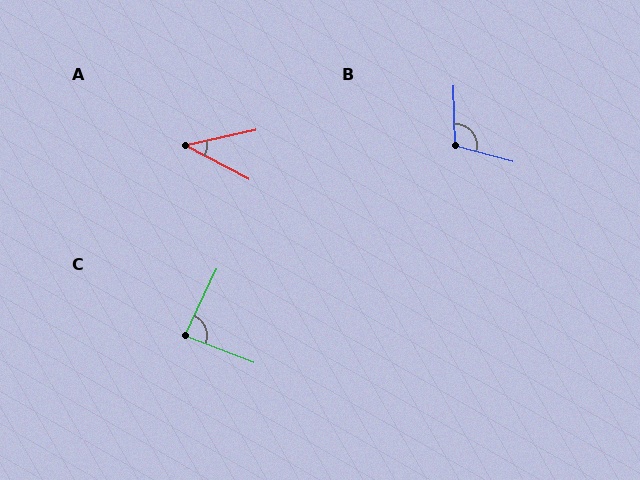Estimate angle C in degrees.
Approximately 86 degrees.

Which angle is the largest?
B, at approximately 107 degrees.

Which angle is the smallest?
A, at approximately 40 degrees.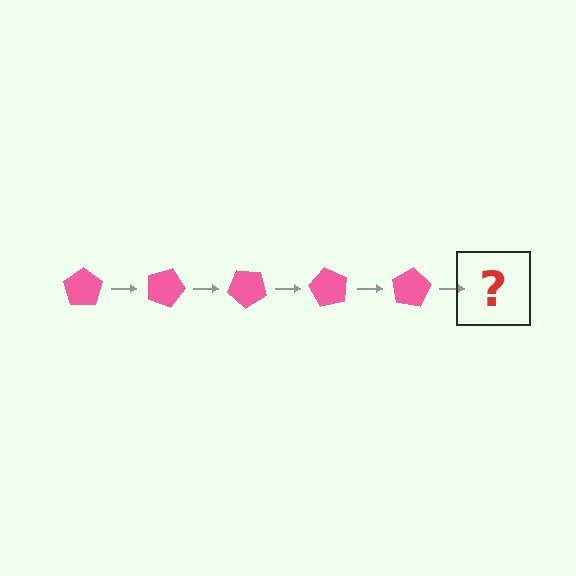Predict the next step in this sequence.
The next step is a pink pentagon rotated 100 degrees.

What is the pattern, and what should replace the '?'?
The pattern is that the pentagon rotates 20 degrees each step. The '?' should be a pink pentagon rotated 100 degrees.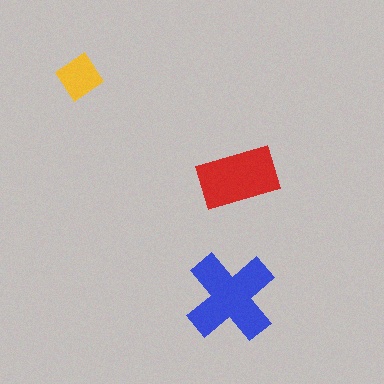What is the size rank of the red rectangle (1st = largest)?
2nd.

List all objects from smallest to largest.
The yellow diamond, the red rectangle, the blue cross.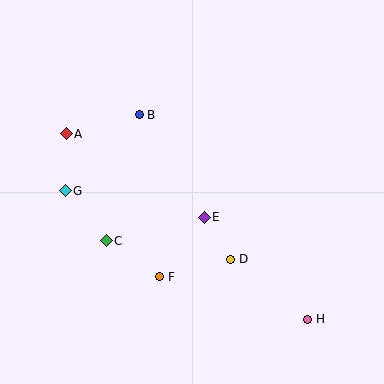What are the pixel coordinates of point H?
Point H is at (308, 319).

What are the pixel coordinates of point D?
Point D is at (231, 259).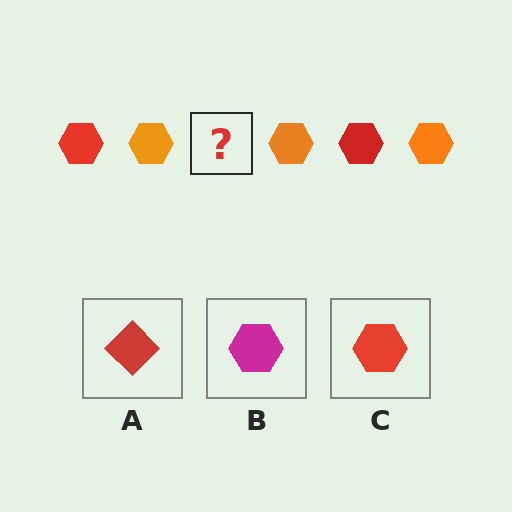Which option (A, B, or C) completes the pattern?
C.